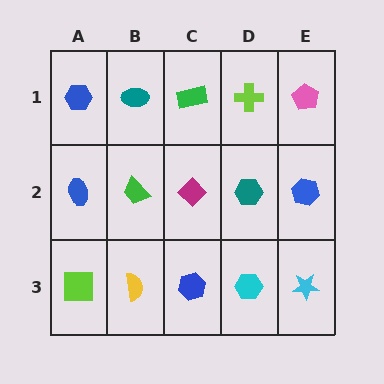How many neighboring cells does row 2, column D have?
4.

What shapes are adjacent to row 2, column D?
A lime cross (row 1, column D), a cyan hexagon (row 3, column D), a magenta diamond (row 2, column C), a blue hexagon (row 2, column E).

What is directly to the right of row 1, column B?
A green rectangle.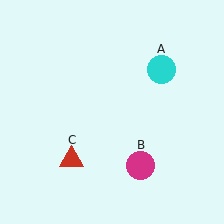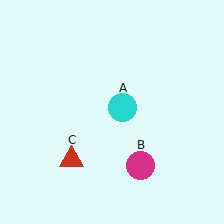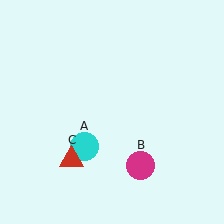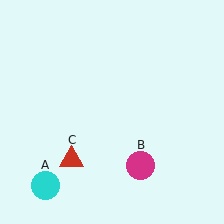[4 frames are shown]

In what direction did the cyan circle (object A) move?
The cyan circle (object A) moved down and to the left.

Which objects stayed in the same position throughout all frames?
Magenta circle (object B) and red triangle (object C) remained stationary.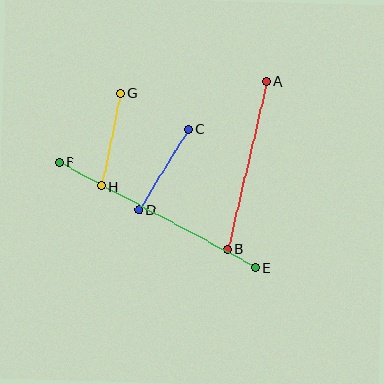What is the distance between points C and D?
The distance is approximately 94 pixels.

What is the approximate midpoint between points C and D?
The midpoint is at approximately (163, 169) pixels.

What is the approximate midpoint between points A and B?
The midpoint is at approximately (247, 165) pixels.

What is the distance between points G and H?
The distance is approximately 95 pixels.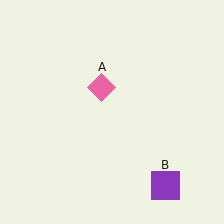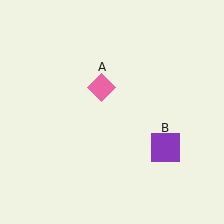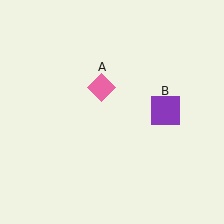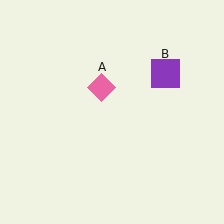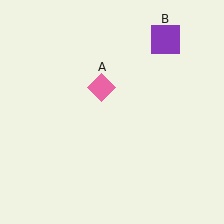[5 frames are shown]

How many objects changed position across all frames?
1 object changed position: purple square (object B).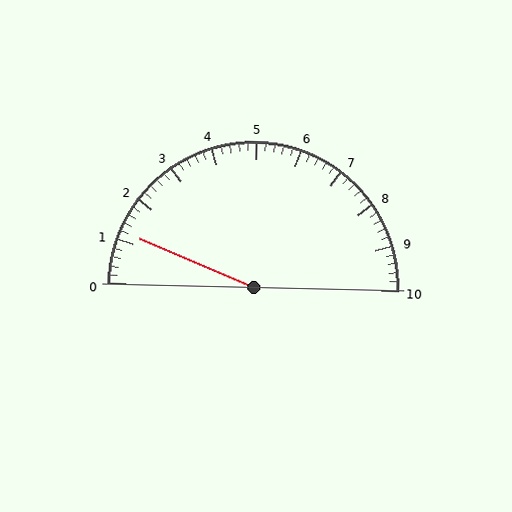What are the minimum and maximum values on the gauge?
The gauge ranges from 0 to 10.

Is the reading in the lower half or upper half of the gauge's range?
The reading is in the lower half of the range (0 to 10).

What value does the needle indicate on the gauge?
The needle indicates approximately 1.2.